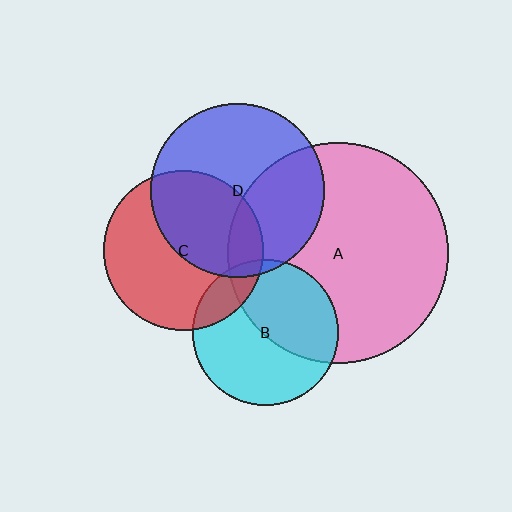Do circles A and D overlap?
Yes.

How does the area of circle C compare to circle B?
Approximately 1.2 times.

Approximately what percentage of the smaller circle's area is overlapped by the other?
Approximately 35%.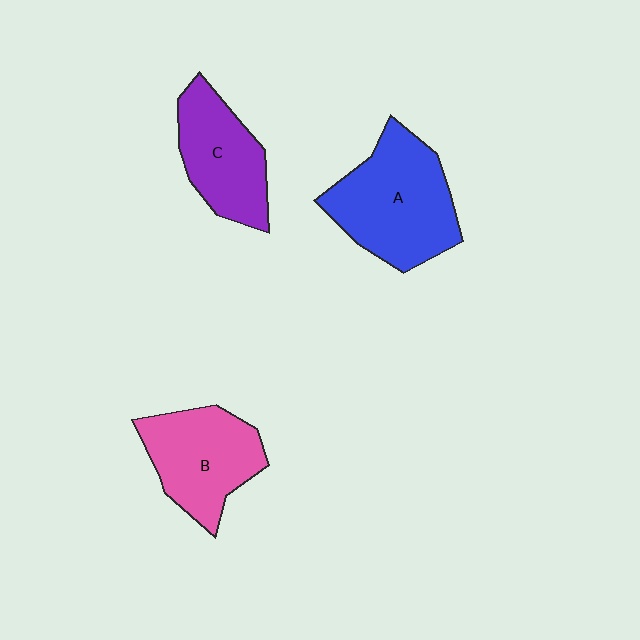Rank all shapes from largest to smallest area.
From largest to smallest: A (blue), B (pink), C (purple).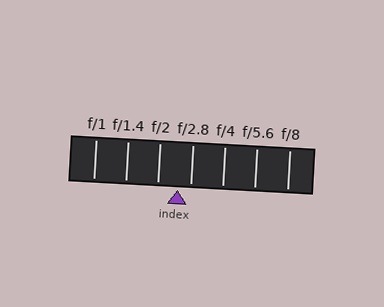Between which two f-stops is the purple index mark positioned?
The index mark is between f/2 and f/2.8.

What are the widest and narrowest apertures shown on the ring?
The widest aperture shown is f/1 and the narrowest is f/8.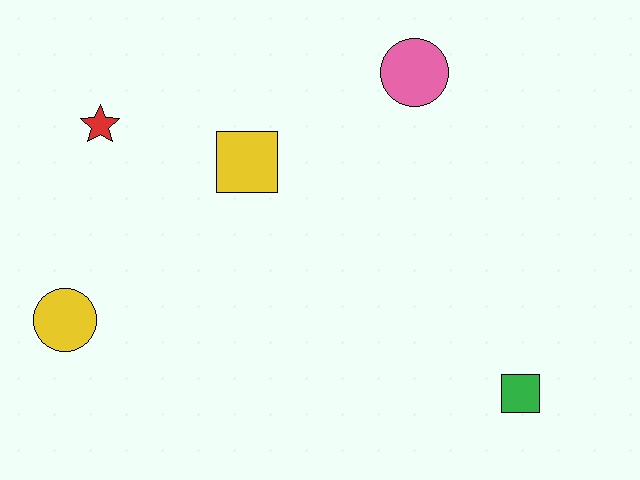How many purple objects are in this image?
There are no purple objects.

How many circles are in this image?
There are 2 circles.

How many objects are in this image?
There are 5 objects.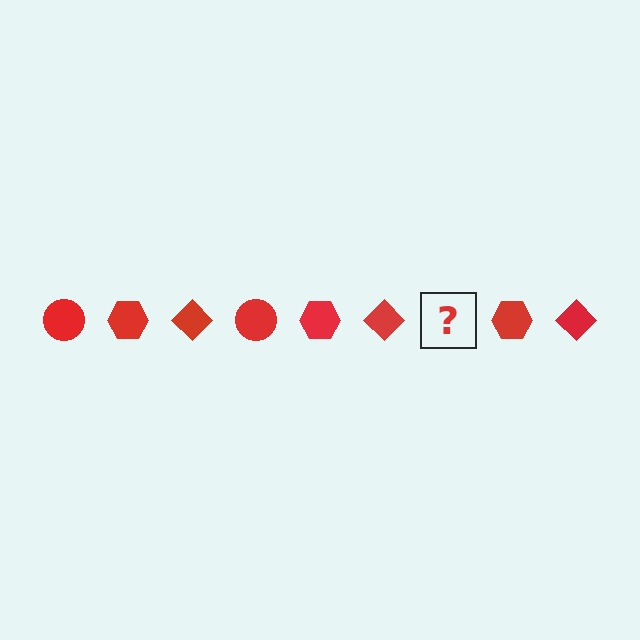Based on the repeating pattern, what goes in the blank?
The blank should be a red circle.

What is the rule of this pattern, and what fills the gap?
The rule is that the pattern cycles through circle, hexagon, diamond shapes in red. The gap should be filled with a red circle.